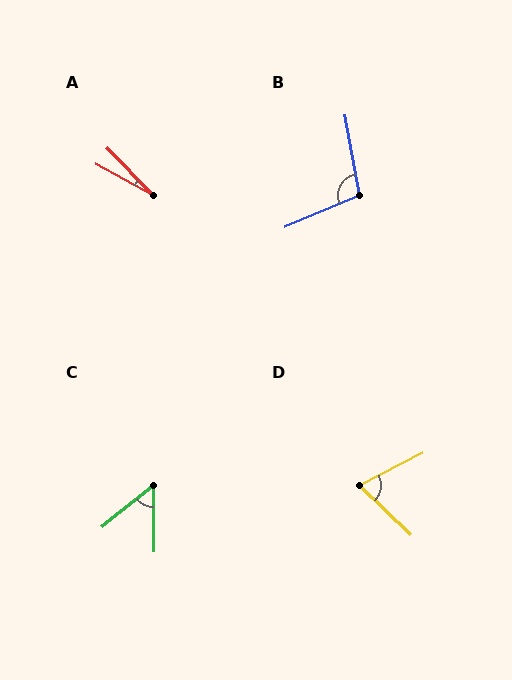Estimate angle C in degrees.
Approximately 51 degrees.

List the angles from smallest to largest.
A (17°), C (51°), D (71°), B (103°).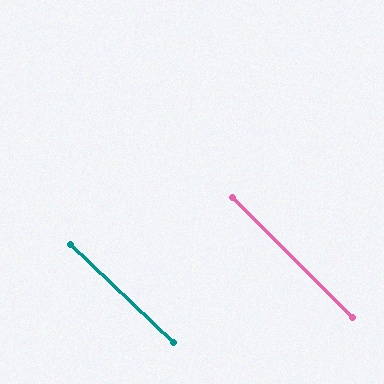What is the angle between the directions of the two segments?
Approximately 1 degree.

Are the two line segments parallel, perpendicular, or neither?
Parallel — their directions differ by only 1.4°.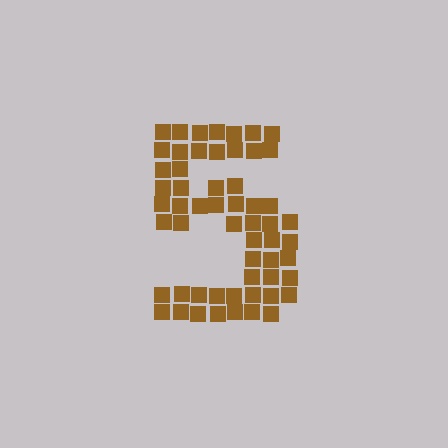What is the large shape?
The large shape is the digit 5.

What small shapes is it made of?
It is made of small squares.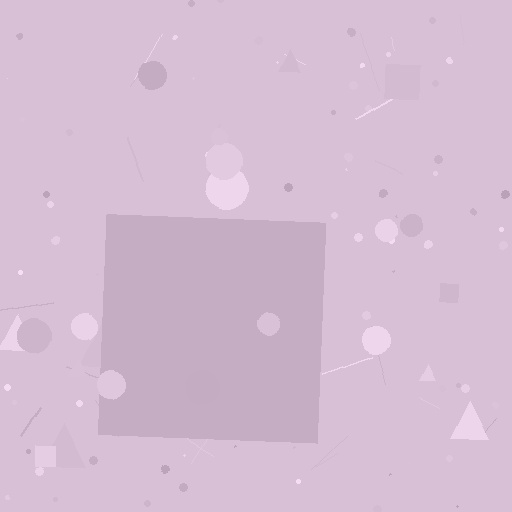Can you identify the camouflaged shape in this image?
The camouflaged shape is a square.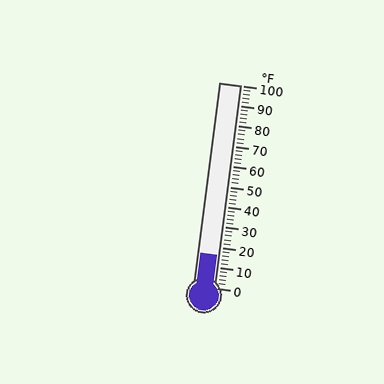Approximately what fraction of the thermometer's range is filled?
The thermometer is filled to approximately 15% of its range.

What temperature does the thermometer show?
The thermometer shows approximately 16°F.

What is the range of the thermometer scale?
The thermometer scale ranges from 0°F to 100°F.